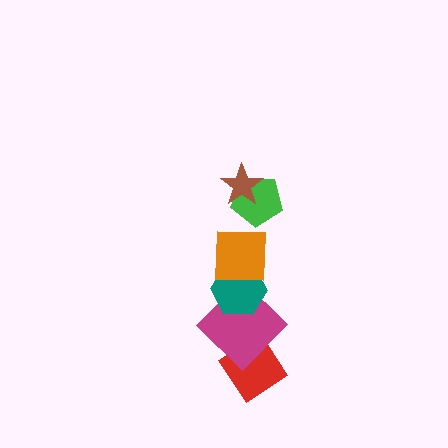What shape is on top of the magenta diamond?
The teal hexagon is on top of the magenta diamond.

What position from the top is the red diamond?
The red diamond is 6th from the top.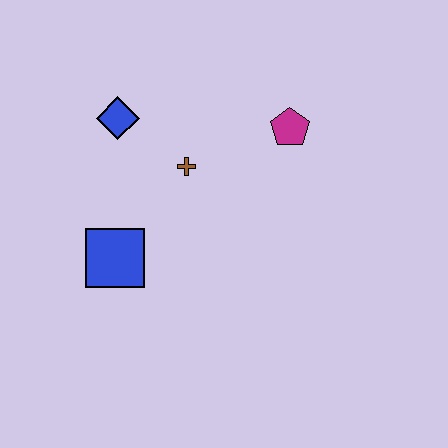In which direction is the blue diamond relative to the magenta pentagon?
The blue diamond is to the left of the magenta pentagon.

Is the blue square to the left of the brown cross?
Yes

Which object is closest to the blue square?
The brown cross is closest to the blue square.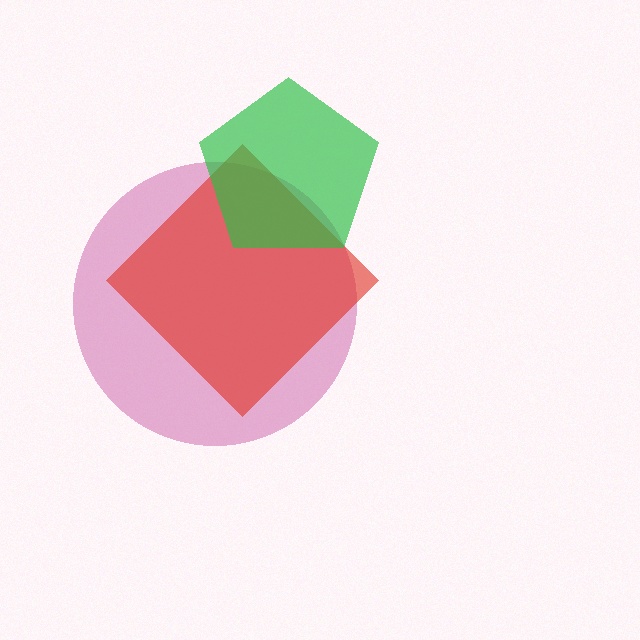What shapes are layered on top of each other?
The layered shapes are: a magenta circle, a red diamond, a green pentagon.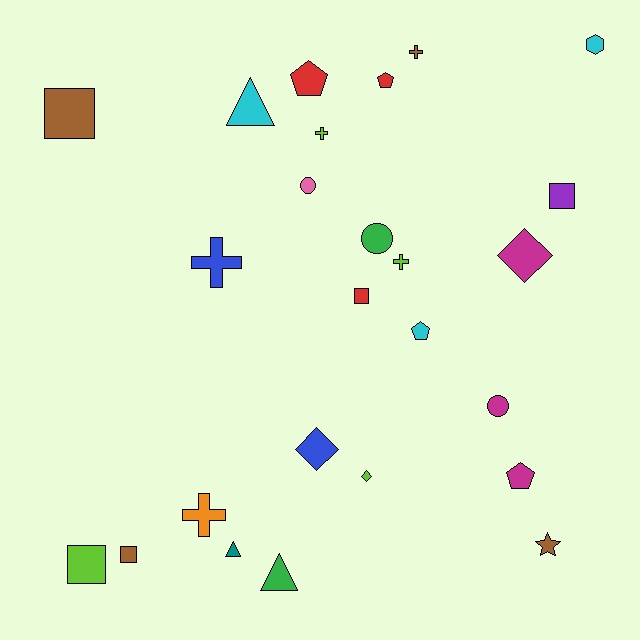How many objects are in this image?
There are 25 objects.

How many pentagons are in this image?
There are 4 pentagons.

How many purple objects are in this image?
There is 1 purple object.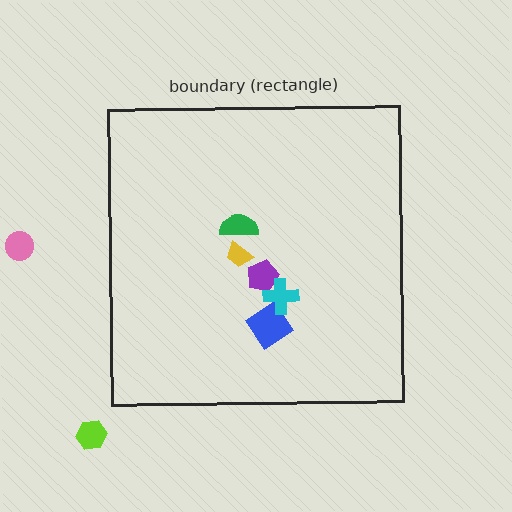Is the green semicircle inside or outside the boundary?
Inside.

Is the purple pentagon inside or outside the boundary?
Inside.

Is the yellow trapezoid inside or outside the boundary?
Inside.